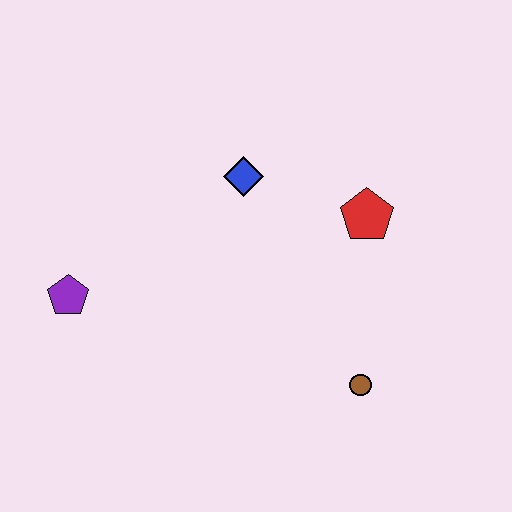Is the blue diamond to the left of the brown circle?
Yes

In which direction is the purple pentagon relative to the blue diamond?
The purple pentagon is to the left of the blue diamond.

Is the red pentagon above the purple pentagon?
Yes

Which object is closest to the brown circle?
The red pentagon is closest to the brown circle.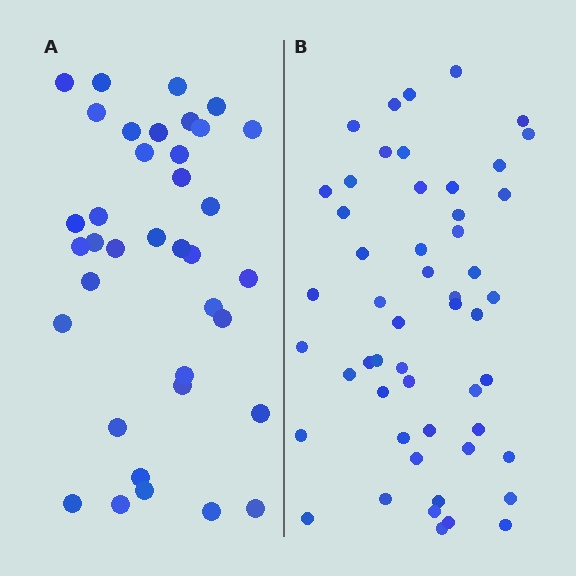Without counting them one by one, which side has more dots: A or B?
Region B (the right region) has more dots.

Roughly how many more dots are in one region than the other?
Region B has approximately 15 more dots than region A.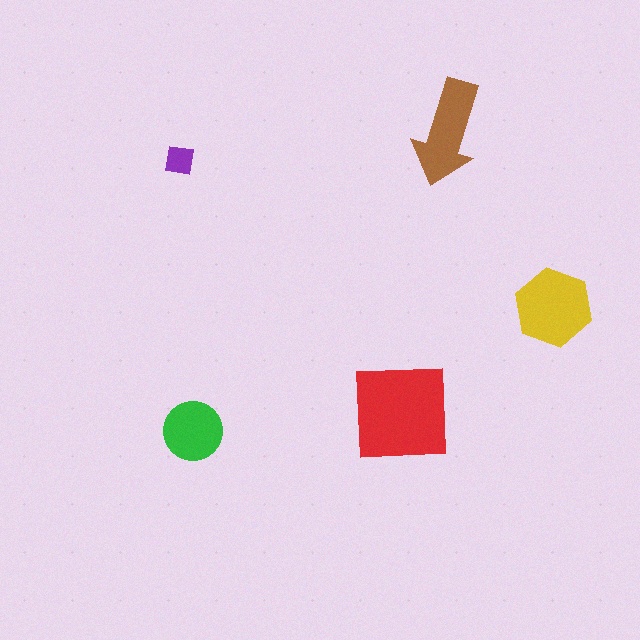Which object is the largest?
The red square.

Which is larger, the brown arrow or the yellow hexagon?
The yellow hexagon.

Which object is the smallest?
The purple square.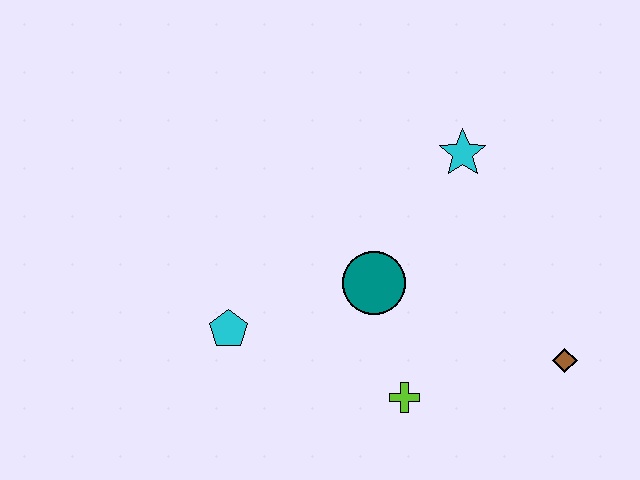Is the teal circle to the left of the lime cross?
Yes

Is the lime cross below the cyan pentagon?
Yes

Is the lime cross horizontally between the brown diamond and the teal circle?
Yes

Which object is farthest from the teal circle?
The brown diamond is farthest from the teal circle.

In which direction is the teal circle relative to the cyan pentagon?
The teal circle is to the right of the cyan pentagon.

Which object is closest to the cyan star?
The teal circle is closest to the cyan star.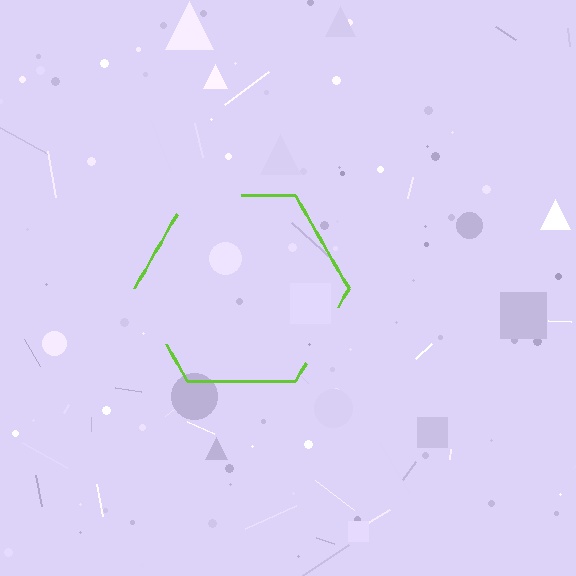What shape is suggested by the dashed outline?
The dashed outline suggests a hexagon.